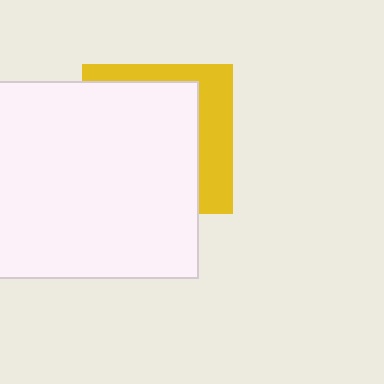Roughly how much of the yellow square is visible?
A small part of it is visible (roughly 32%).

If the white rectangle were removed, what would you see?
You would see the complete yellow square.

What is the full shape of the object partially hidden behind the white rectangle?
The partially hidden object is a yellow square.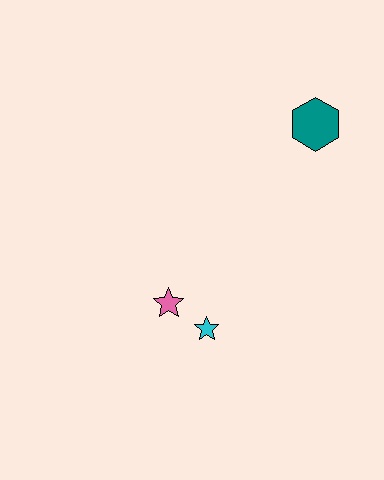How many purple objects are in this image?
There are no purple objects.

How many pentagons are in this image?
There are no pentagons.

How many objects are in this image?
There are 3 objects.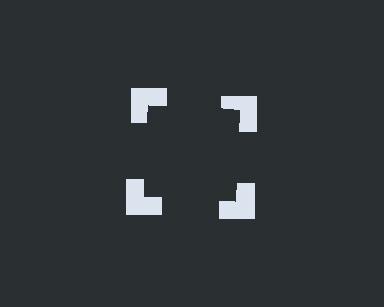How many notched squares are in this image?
There are 4 — one at each vertex of the illusory square.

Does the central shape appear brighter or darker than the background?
It typically appears slightly darker than the background, even though no actual brightness change is drawn.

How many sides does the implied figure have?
4 sides.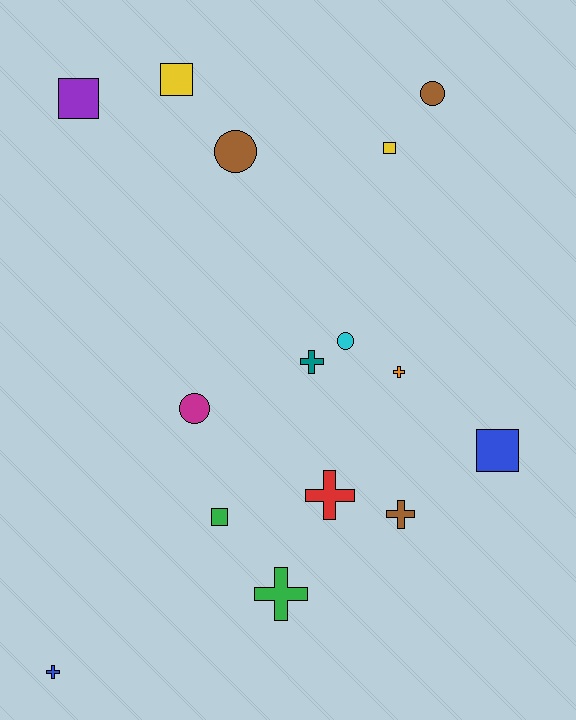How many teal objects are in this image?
There is 1 teal object.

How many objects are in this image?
There are 15 objects.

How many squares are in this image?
There are 5 squares.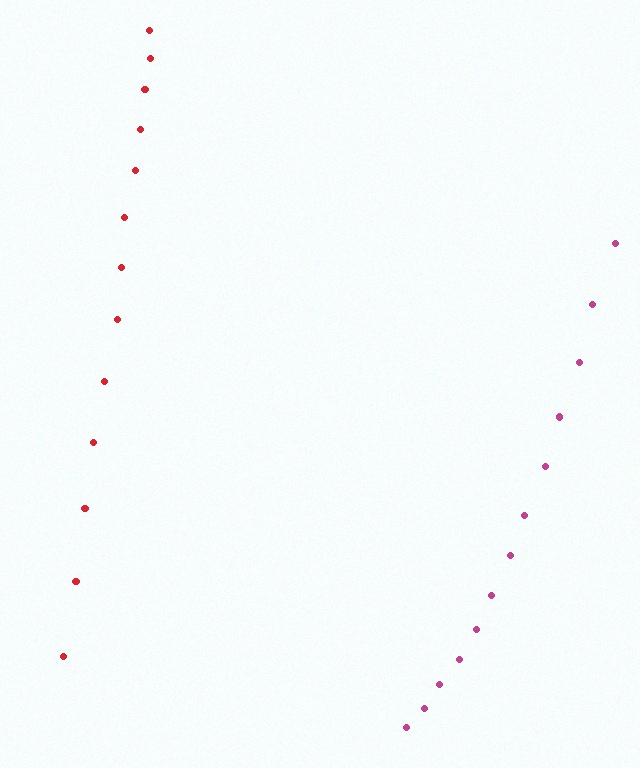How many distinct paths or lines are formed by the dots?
There are 2 distinct paths.